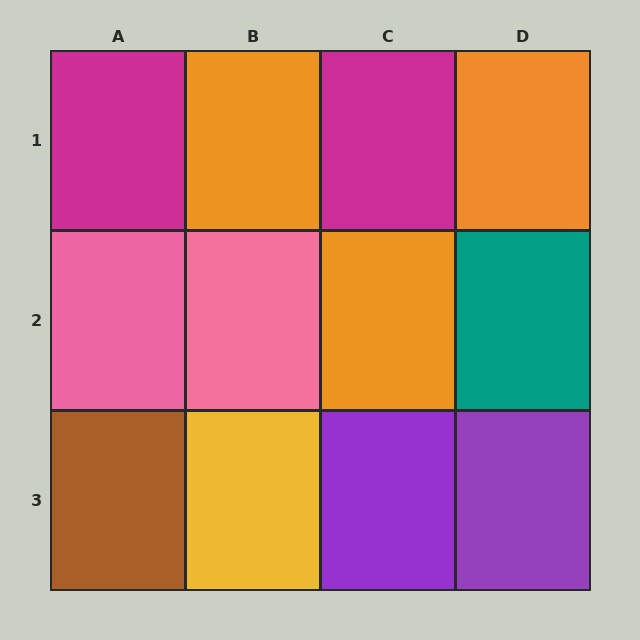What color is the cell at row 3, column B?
Yellow.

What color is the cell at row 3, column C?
Purple.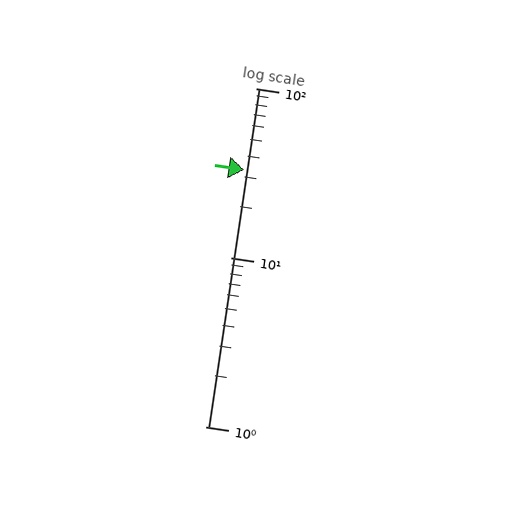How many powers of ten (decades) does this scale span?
The scale spans 2 decades, from 1 to 100.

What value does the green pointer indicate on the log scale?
The pointer indicates approximately 33.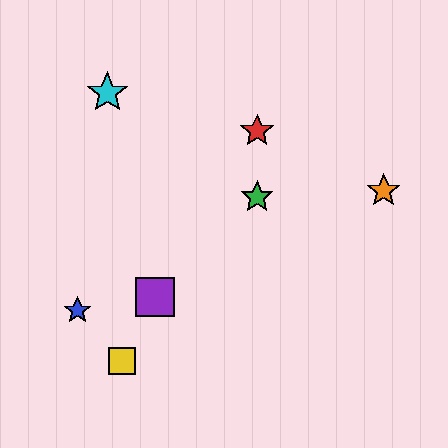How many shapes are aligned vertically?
2 shapes (the red star, the green star) are aligned vertically.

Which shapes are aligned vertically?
The red star, the green star are aligned vertically.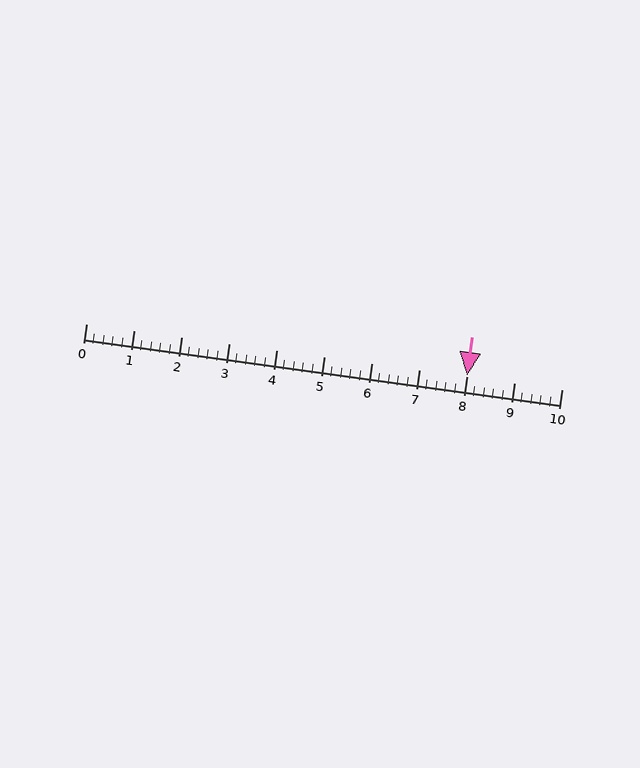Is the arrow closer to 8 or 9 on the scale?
The arrow is closer to 8.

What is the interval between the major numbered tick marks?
The major tick marks are spaced 1 units apart.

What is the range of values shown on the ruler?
The ruler shows values from 0 to 10.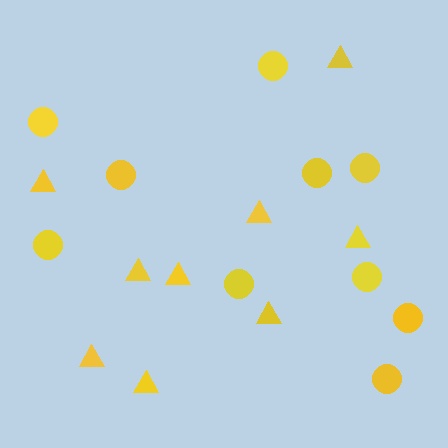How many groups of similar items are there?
There are 2 groups: one group of triangles (9) and one group of circles (10).